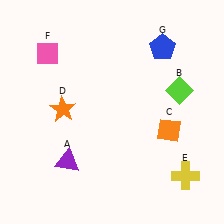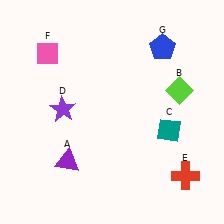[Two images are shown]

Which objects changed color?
C changed from orange to teal. D changed from orange to purple. E changed from yellow to red.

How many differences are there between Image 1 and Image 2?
There are 3 differences between the two images.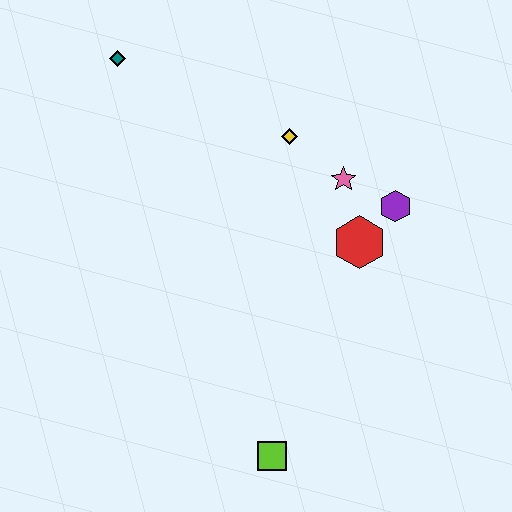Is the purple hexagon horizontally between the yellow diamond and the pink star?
No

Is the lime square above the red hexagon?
No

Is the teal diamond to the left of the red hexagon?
Yes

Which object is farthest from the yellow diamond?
The lime square is farthest from the yellow diamond.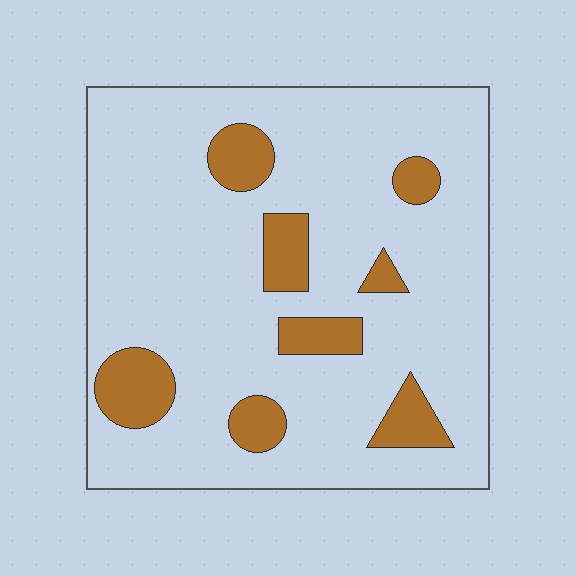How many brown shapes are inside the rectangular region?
8.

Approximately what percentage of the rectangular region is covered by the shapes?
Approximately 15%.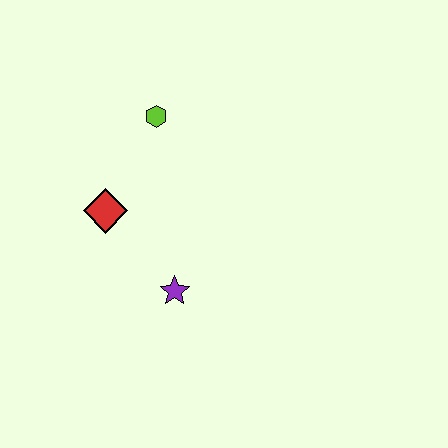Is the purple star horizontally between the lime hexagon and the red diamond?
No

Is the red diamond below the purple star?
No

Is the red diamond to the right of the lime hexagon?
No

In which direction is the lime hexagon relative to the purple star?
The lime hexagon is above the purple star.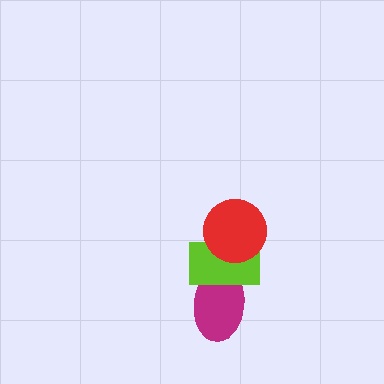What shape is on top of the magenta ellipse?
The lime rectangle is on top of the magenta ellipse.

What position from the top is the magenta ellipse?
The magenta ellipse is 3rd from the top.